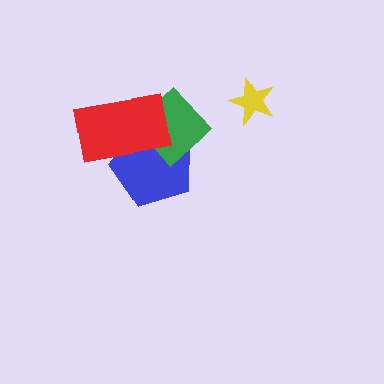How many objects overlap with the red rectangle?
2 objects overlap with the red rectangle.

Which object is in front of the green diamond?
The red rectangle is in front of the green diamond.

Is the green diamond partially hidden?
Yes, it is partially covered by another shape.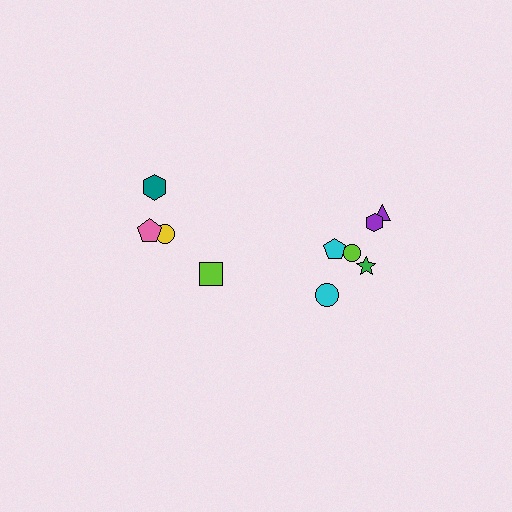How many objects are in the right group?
There are 6 objects.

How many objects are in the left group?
There are 4 objects.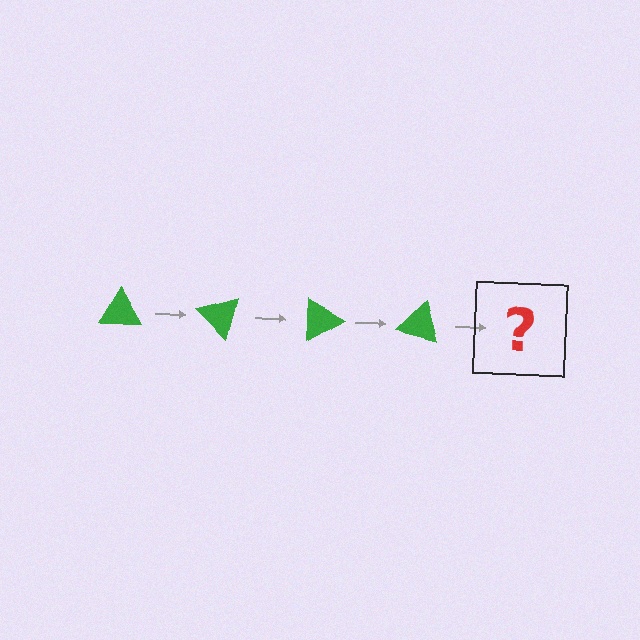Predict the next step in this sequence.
The next step is a green triangle rotated 180 degrees.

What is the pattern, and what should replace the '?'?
The pattern is that the triangle rotates 45 degrees each step. The '?' should be a green triangle rotated 180 degrees.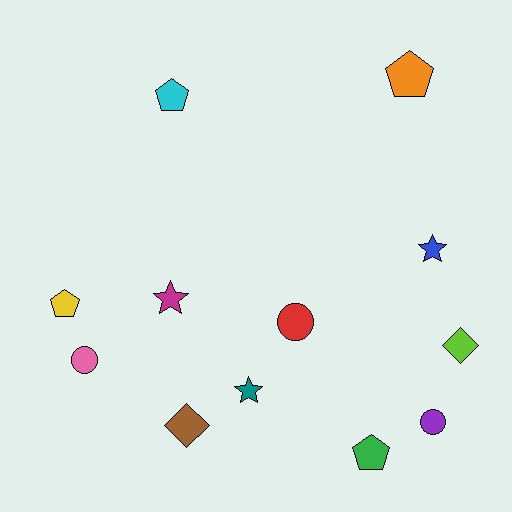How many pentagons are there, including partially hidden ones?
There are 4 pentagons.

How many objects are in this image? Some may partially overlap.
There are 12 objects.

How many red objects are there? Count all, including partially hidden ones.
There is 1 red object.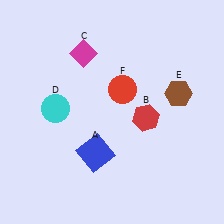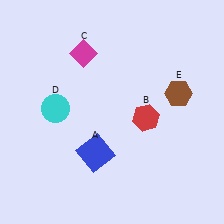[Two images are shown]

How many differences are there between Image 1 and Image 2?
There is 1 difference between the two images.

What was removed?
The red circle (F) was removed in Image 2.